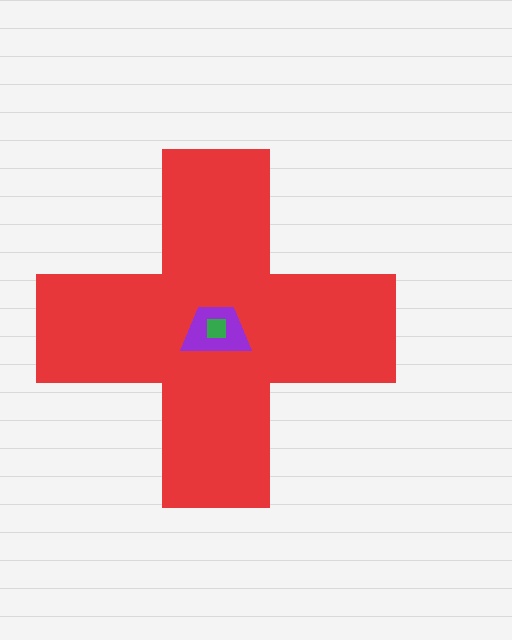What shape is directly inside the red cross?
The purple trapezoid.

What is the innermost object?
The green square.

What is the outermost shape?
The red cross.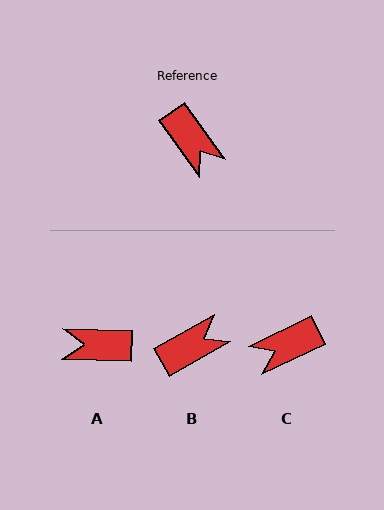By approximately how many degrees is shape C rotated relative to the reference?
Approximately 100 degrees clockwise.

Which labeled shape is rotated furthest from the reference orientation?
A, about 127 degrees away.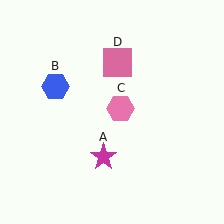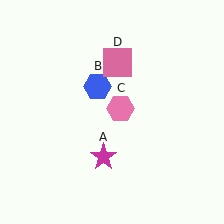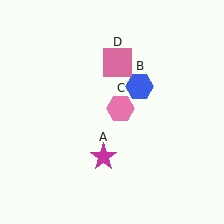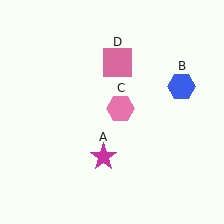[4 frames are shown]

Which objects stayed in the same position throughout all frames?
Magenta star (object A) and pink hexagon (object C) and pink square (object D) remained stationary.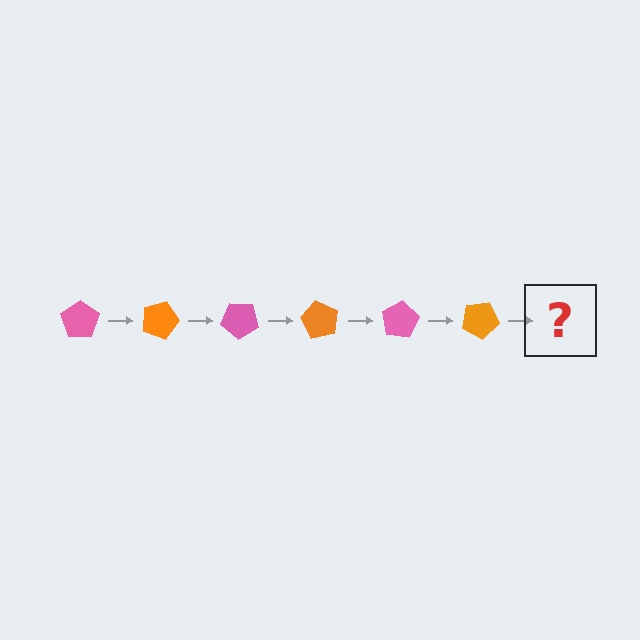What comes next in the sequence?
The next element should be a pink pentagon, rotated 120 degrees from the start.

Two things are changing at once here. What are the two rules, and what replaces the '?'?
The two rules are that it rotates 20 degrees each step and the color cycles through pink and orange. The '?' should be a pink pentagon, rotated 120 degrees from the start.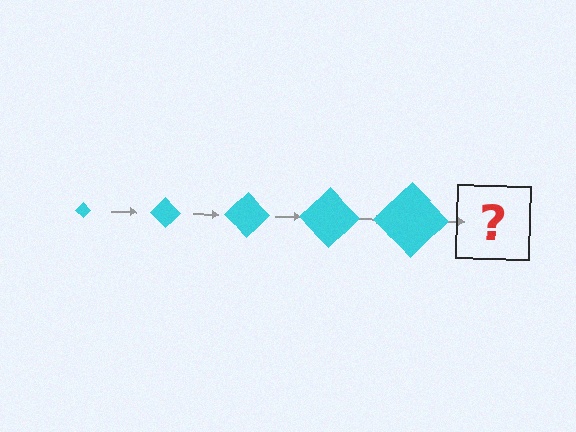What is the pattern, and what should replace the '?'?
The pattern is that the diamond gets progressively larger each step. The '?' should be a cyan diamond, larger than the previous one.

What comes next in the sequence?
The next element should be a cyan diamond, larger than the previous one.